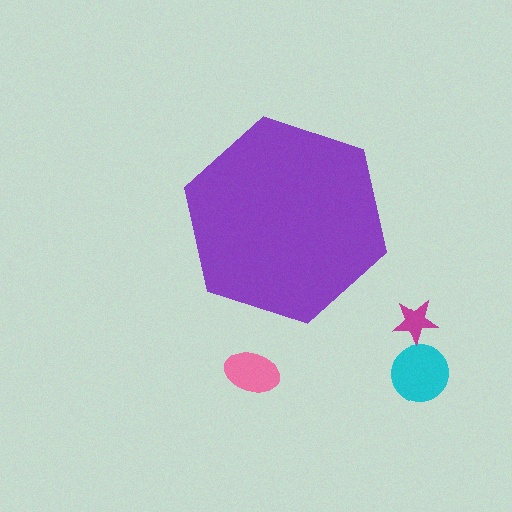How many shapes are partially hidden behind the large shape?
0 shapes are partially hidden.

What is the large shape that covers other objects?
A purple hexagon.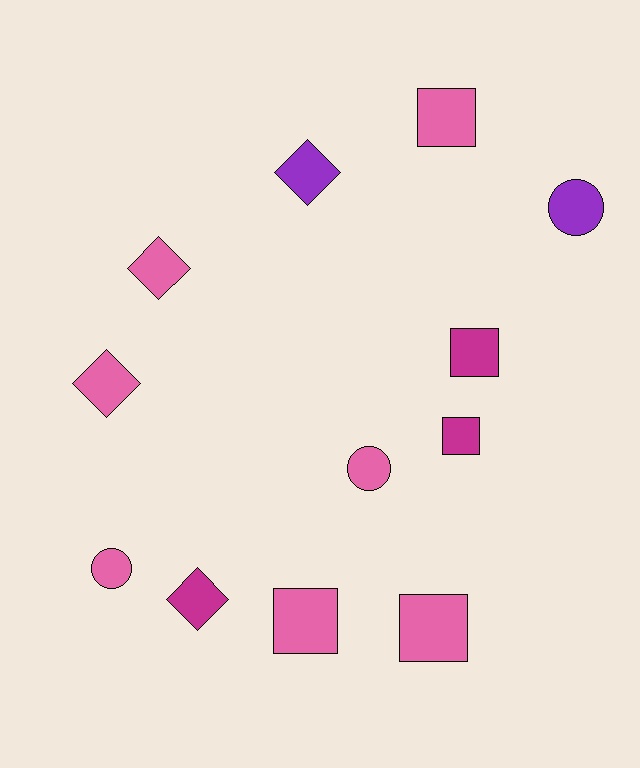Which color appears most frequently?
Pink, with 7 objects.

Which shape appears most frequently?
Square, with 5 objects.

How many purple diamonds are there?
There is 1 purple diamond.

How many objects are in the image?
There are 12 objects.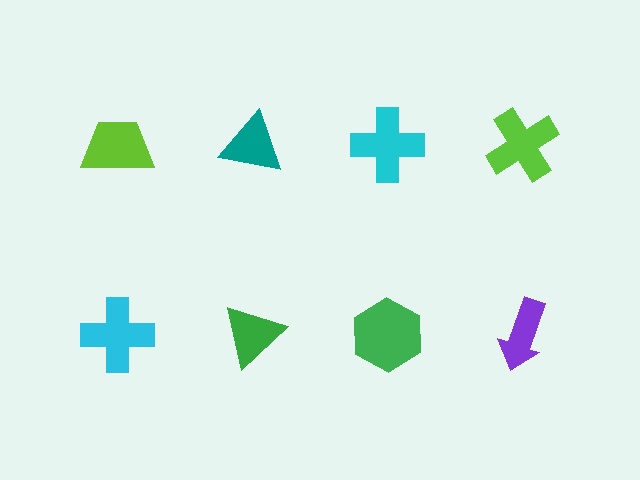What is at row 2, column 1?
A cyan cross.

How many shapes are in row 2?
4 shapes.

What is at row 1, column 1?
A lime trapezoid.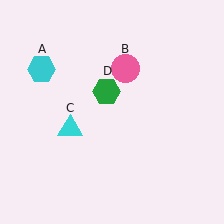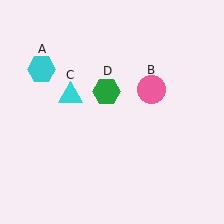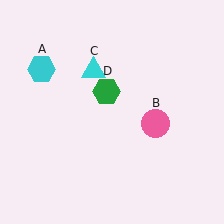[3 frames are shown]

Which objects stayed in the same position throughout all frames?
Cyan hexagon (object A) and green hexagon (object D) remained stationary.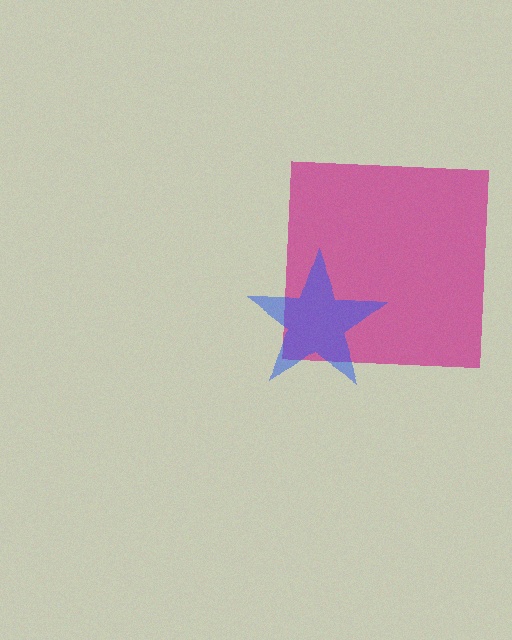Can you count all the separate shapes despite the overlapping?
Yes, there are 2 separate shapes.